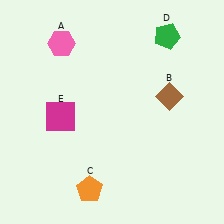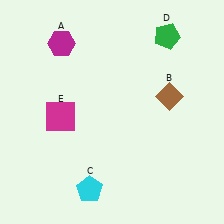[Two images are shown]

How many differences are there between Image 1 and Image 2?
There are 2 differences between the two images.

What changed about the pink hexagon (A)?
In Image 1, A is pink. In Image 2, it changed to magenta.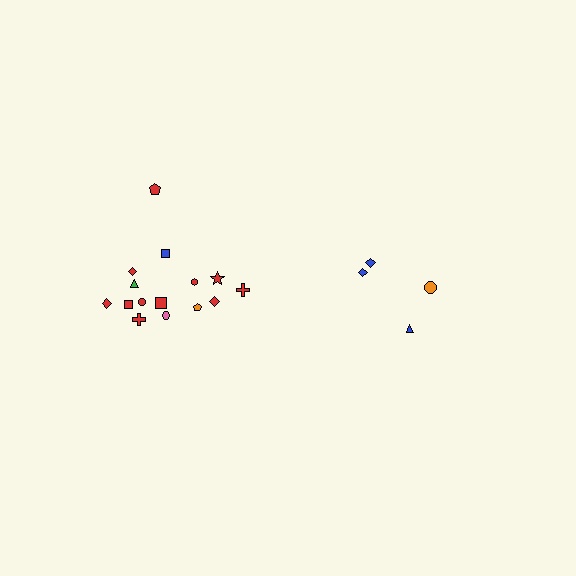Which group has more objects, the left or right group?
The left group.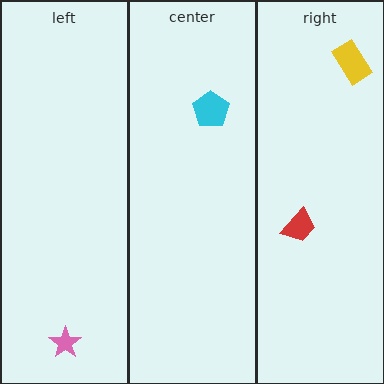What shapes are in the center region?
The cyan pentagon.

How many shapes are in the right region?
2.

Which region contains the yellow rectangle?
The right region.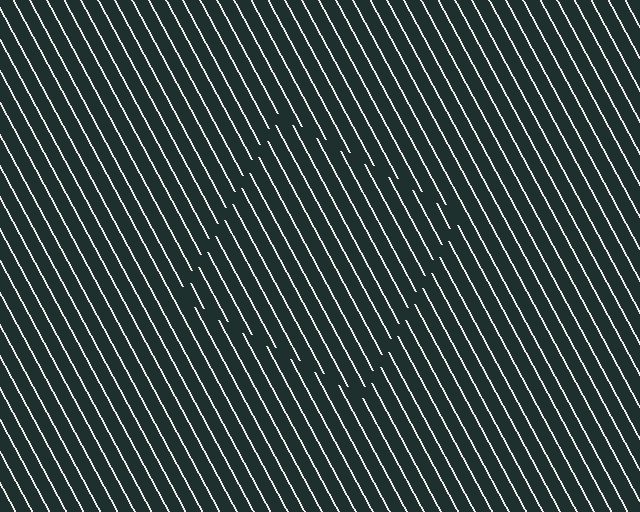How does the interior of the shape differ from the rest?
The interior of the shape contains the same grating, shifted by half a period — the contour is defined by the phase discontinuity where line-ends from the inner and outer gratings abut.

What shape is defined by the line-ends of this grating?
An illusory square. The interior of the shape contains the same grating, shifted by half a period — the contour is defined by the phase discontinuity where line-ends from the inner and outer gratings abut.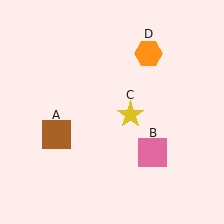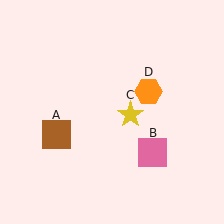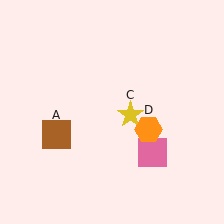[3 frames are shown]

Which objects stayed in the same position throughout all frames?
Brown square (object A) and pink square (object B) and yellow star (object C) remained stationary.